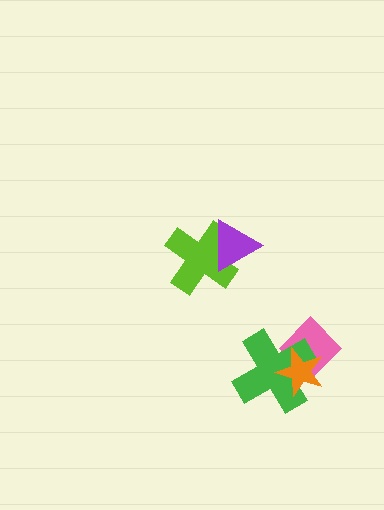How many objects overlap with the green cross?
2 objects overlap with the green cross.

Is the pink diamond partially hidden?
Yes, it is partially covered by another shape.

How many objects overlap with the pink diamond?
2 objects overlap with the pink diamond.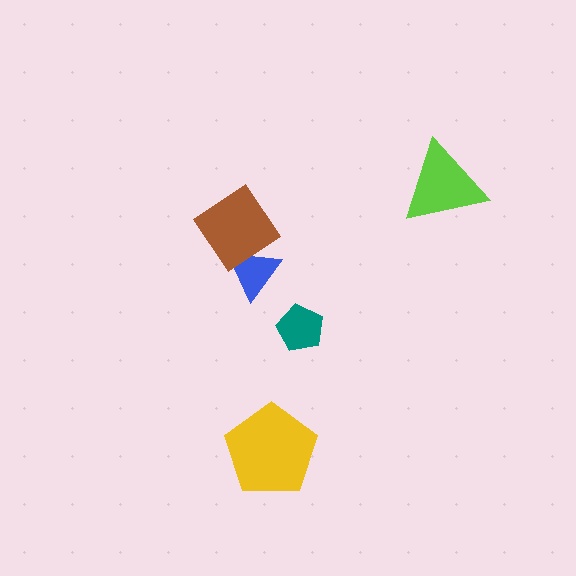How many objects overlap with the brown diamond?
1 object overlaps with the brown diamond.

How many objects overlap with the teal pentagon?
0 objects overlap with the teal pentagon.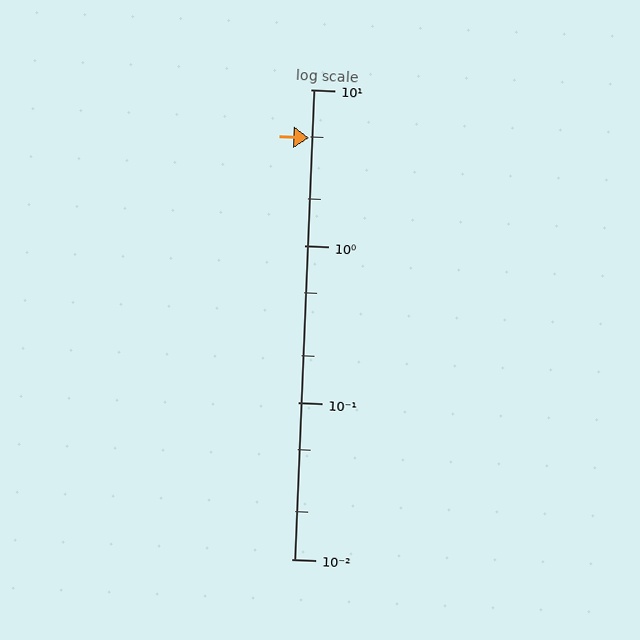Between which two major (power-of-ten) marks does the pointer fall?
The pointer is between 1 and 10.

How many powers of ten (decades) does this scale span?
The scale spans 3 decades, from 0.01 to 10.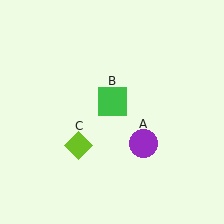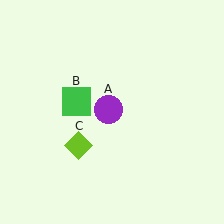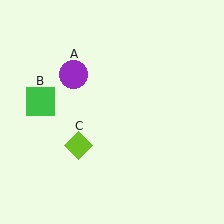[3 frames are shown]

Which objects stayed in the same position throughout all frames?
Lime diamond (object C) remained stationary.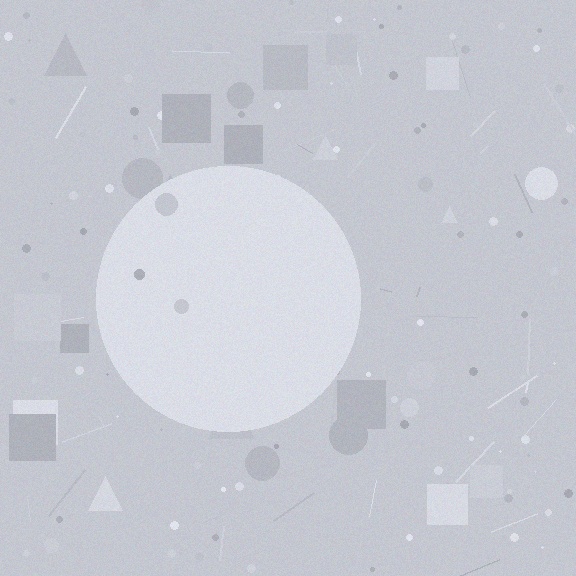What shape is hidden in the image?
A circle is hidden in the image.